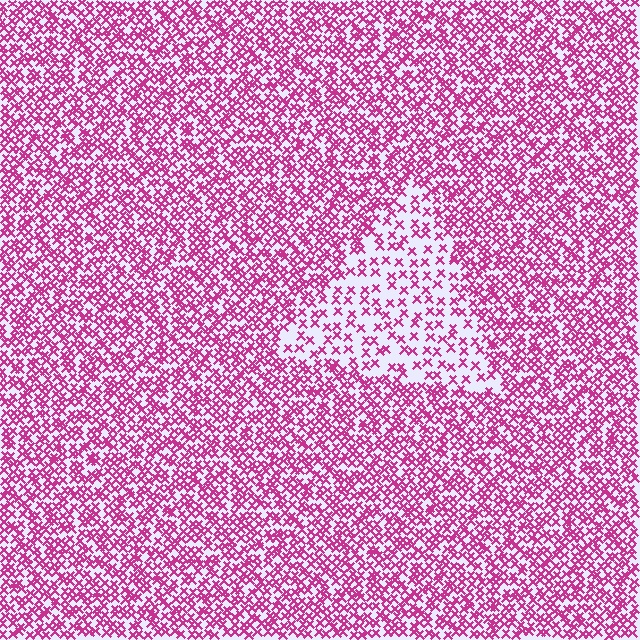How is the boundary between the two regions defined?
The boundary is defined by a change in element density (approximately 2.3x ratio). All elements are the same color, size, and shape.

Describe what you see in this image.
The image contains small magenta elements arranged at two different densities. A triangle-shaped region is visible where the elements are less densely packed than the surrounding area.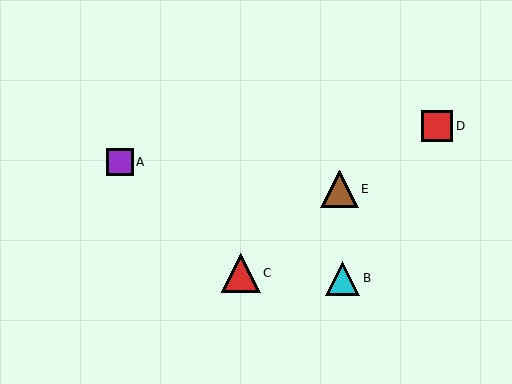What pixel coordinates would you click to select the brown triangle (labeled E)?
Click at (339, 189) to select the brown triangle E.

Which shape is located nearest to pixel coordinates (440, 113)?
The red square (labeled D) at (437, 126) is nearest to that location.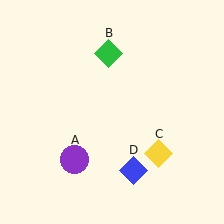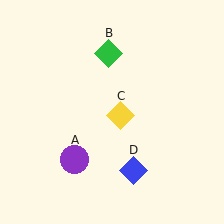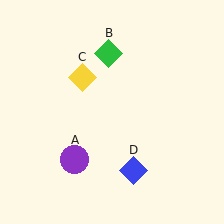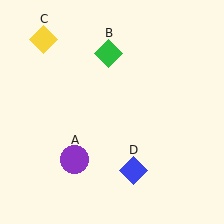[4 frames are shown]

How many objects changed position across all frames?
1 object changed position: yellow diamond (object C).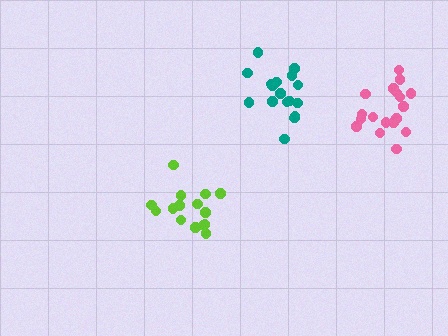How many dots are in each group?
Group 1: 18 dots, Group 2: 16 dots, Group 3: 17 dots (51 total).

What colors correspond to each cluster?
The clusters are colored: pink, lime, teal.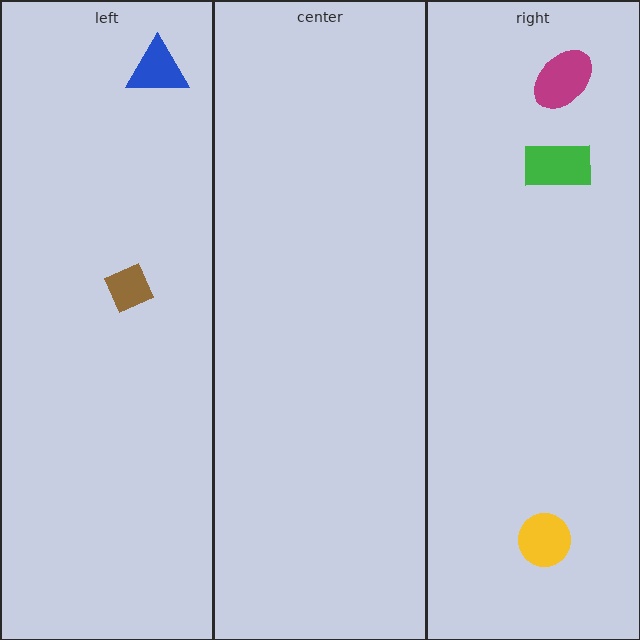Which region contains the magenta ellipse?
The right region.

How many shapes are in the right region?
3.